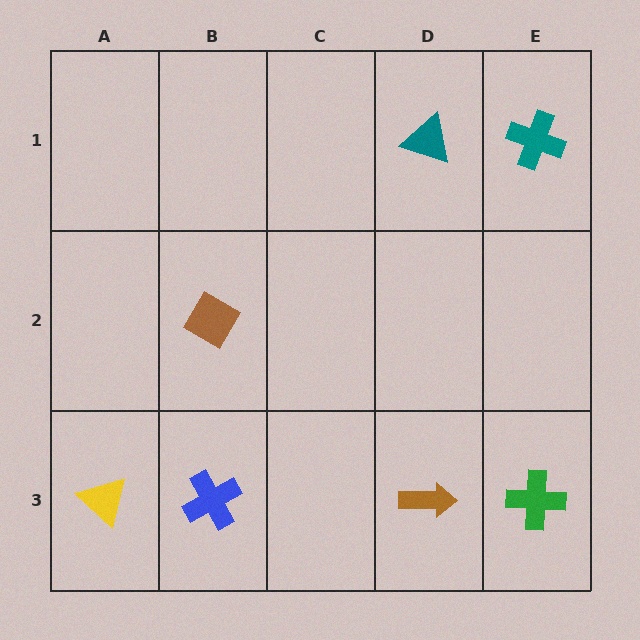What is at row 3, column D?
A brown arrow.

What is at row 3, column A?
A yellow triangle.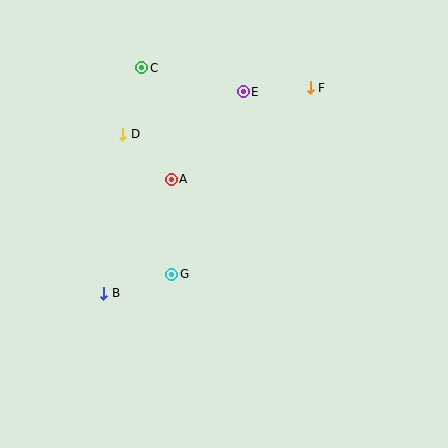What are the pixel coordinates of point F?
Point F is at (310, 88).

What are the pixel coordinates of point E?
Point E is at (243, 92).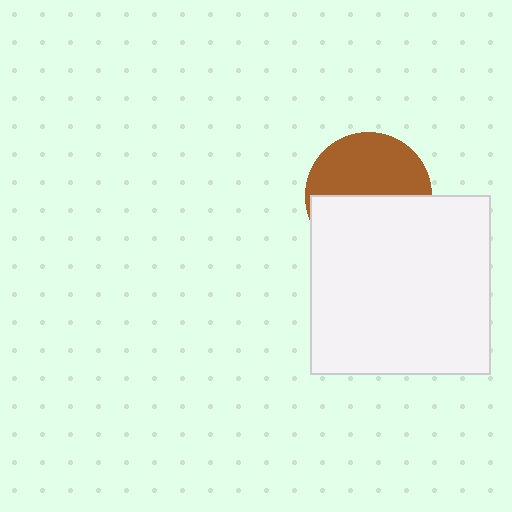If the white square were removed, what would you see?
You would see the complete brown circle.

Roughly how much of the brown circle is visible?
About half of it is visible (roughly 50%).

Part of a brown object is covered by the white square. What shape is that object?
It is a circle.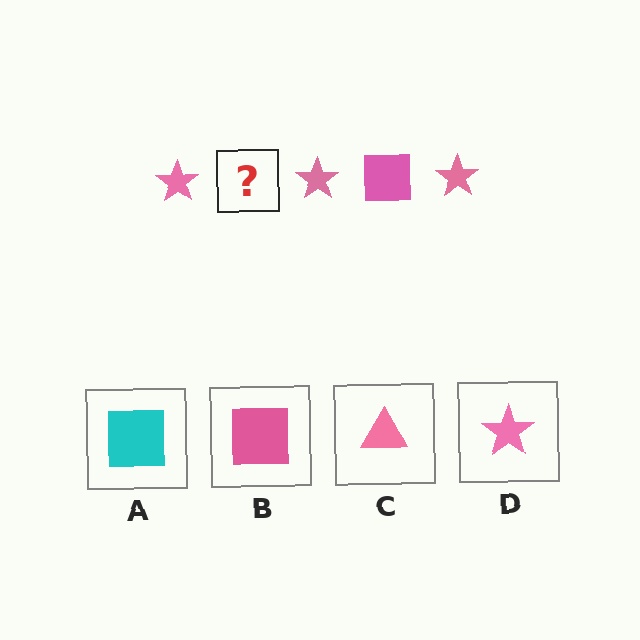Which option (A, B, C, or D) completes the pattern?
B.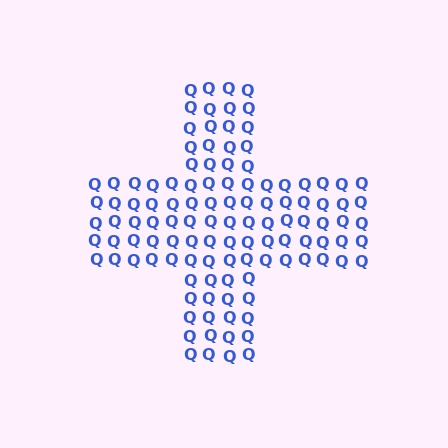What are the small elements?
The small elements are letter Q's.